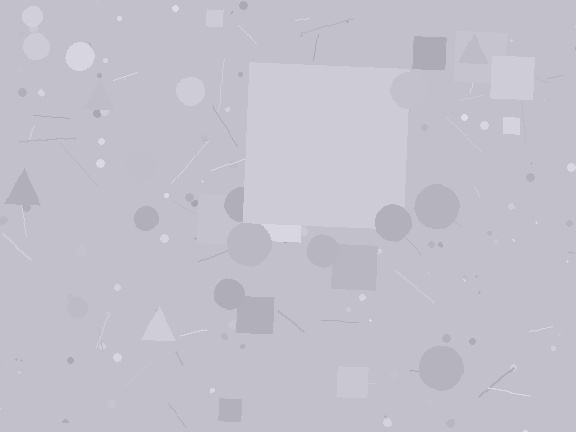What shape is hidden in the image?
A square is hidden in the image.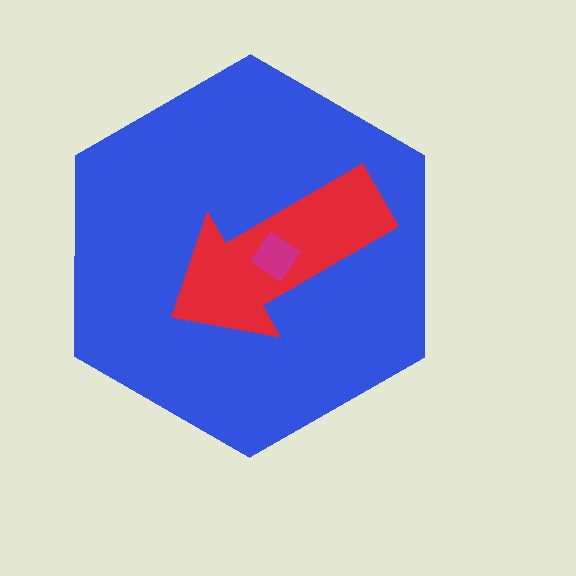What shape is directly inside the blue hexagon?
The red arrow.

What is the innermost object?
The magenta diamond.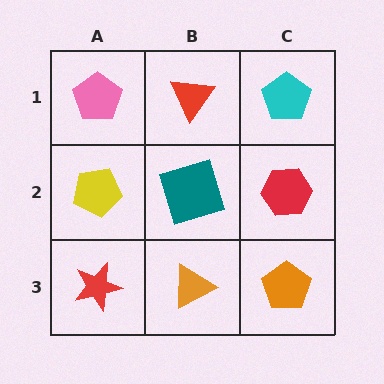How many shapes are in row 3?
3 shapes.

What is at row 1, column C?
A cyan pentagon.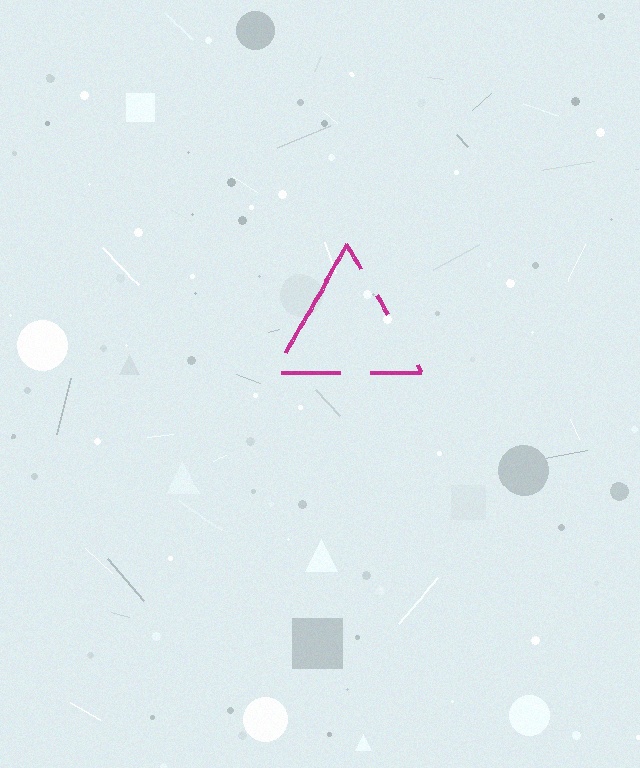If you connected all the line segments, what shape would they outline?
They would outline a triangle.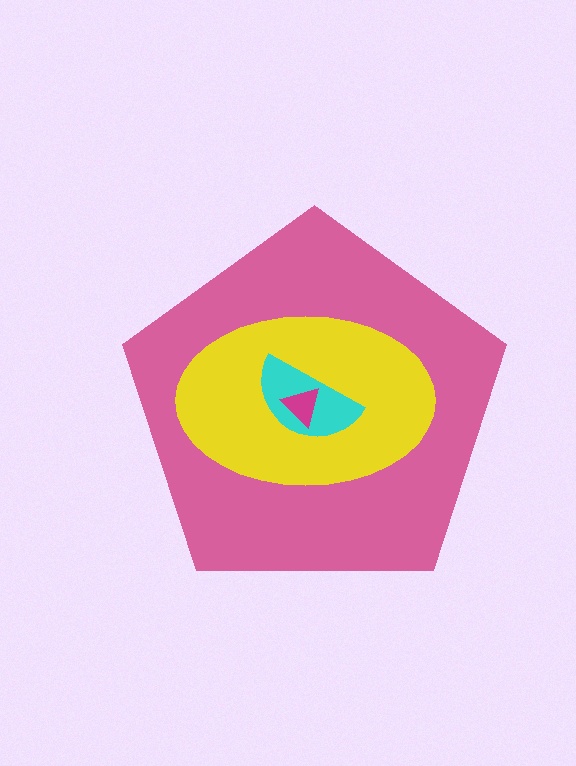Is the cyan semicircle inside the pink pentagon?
Yes.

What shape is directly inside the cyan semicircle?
The magenta triangle.